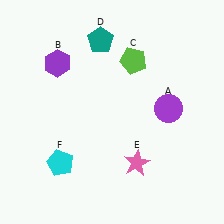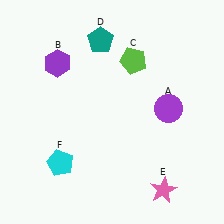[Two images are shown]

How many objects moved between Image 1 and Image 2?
1 object moved between the two images.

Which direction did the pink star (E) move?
The pink star (E) moved down.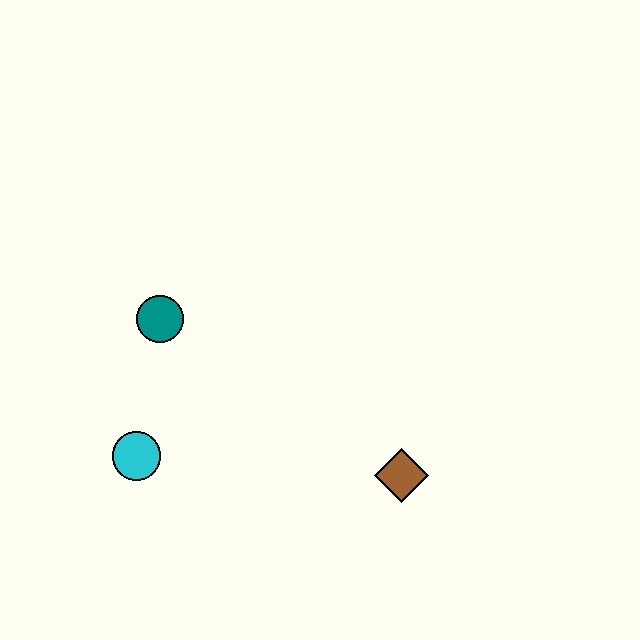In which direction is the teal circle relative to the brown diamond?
The teal circle is to the left of the brown diamond.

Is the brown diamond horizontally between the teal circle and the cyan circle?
No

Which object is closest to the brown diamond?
The cyan circle is closest to the brown diamond.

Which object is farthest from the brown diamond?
The teal circle is farthest from the brown diamond.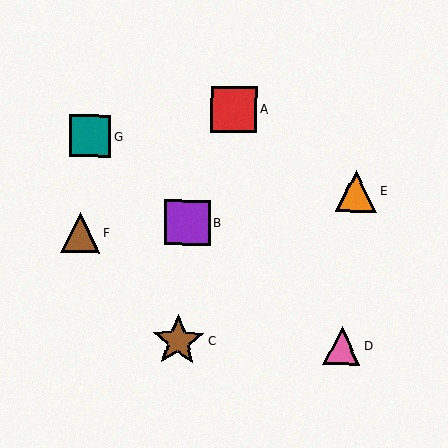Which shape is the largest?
The brown star (labeled C) is the largest.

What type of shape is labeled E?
Shape E is an orange triangle.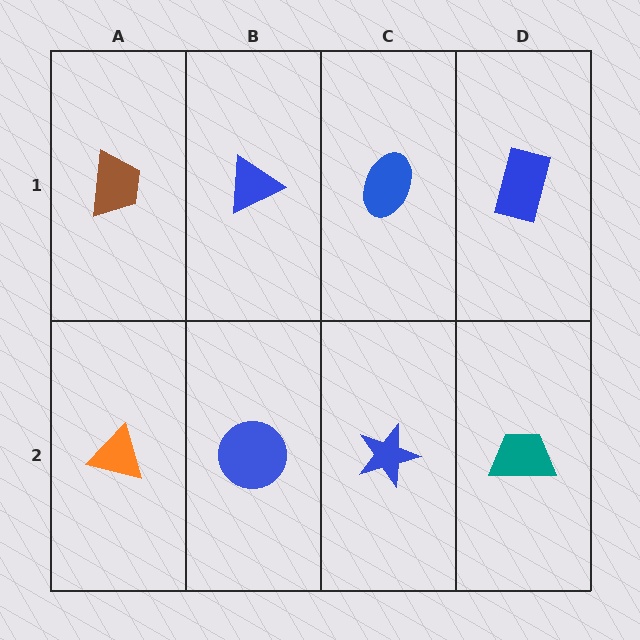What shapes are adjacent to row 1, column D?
A teal trapezoid (row 2, column D), a blue ellipse (row 1, column C).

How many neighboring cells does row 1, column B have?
3.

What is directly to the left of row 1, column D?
A blue ellipse.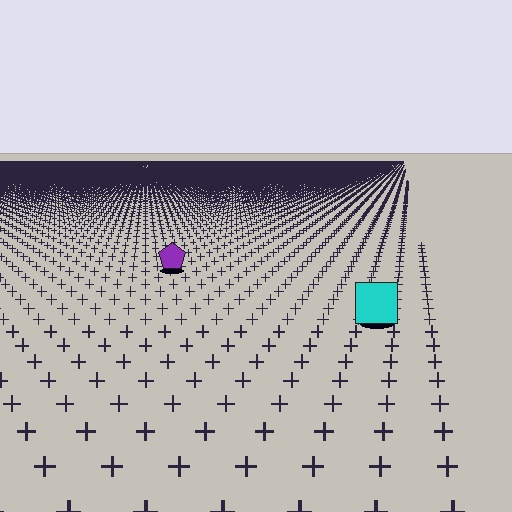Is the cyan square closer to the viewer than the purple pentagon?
Yes. The cyan square is closer — you can tell from the texture gradient: the ground texture is coarser near it.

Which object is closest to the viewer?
The cyan square is closest. The texture marks near it are larger and more spread out.